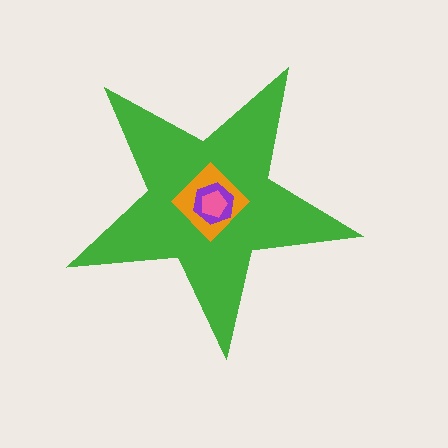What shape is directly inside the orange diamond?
The purple hexagon.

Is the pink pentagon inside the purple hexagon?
Yes.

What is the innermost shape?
The pink pentagon.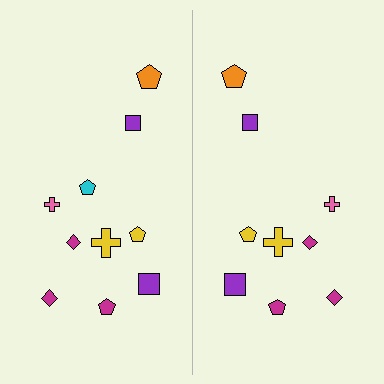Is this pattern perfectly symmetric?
No, the pattern is not perfectly symmetric. A cyan pentagon is missing from the right side.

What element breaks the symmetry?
A cyan pentagon is missing from the right side.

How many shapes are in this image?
There are 19 shapes in this image.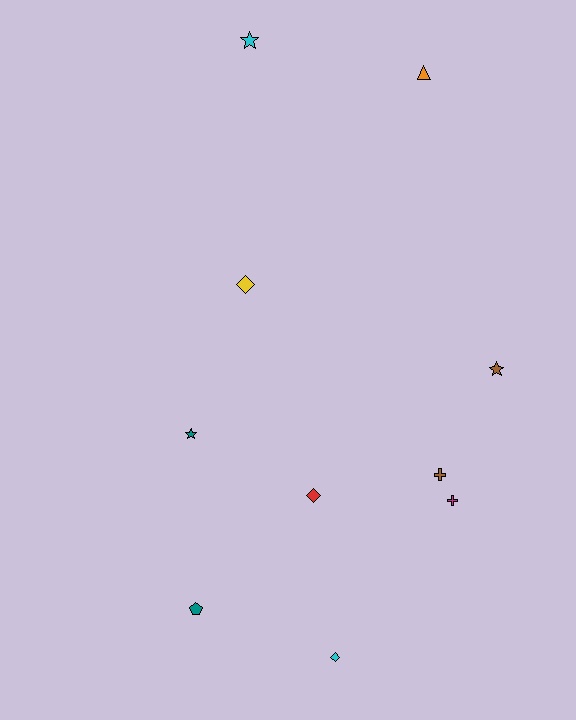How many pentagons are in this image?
There is 1 pentagon.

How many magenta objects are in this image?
There is 1 magenta object.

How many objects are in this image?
There are 10 objects.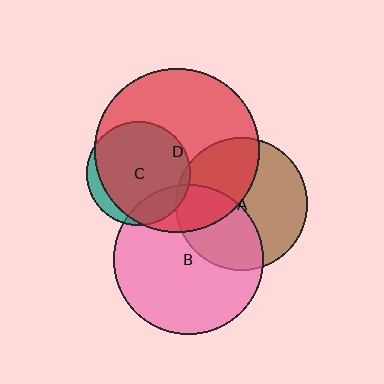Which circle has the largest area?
Circle D (red).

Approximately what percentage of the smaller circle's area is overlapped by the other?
Approximately 90%.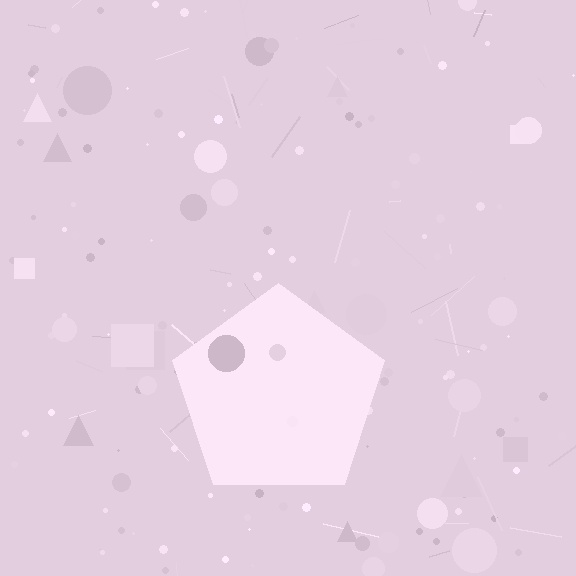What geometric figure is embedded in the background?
A pentagon is embedded in the background.